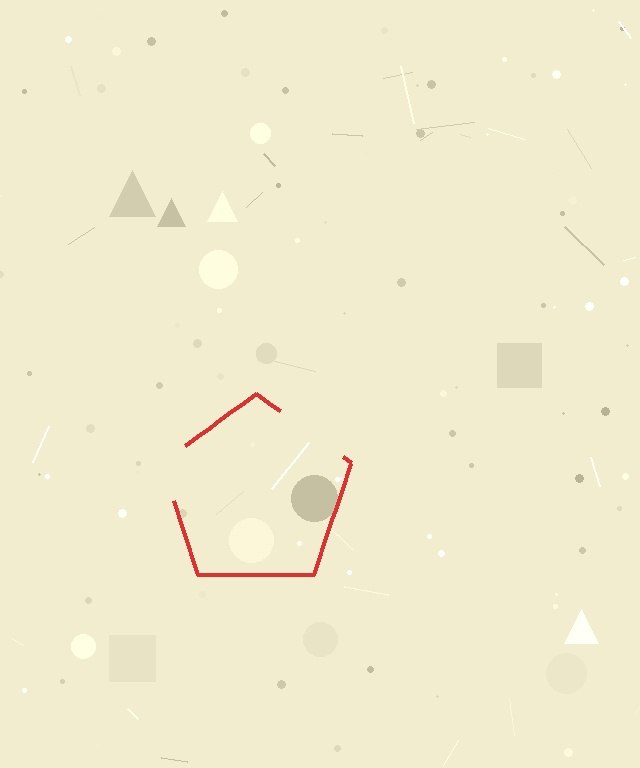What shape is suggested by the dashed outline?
The dashed outline suggests a pentagon.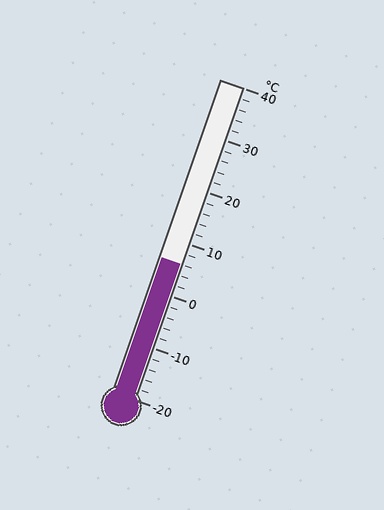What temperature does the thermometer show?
The thermometer shows approximately 6°C.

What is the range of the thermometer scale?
The thermometer scale ranges from -20°C to 40°C.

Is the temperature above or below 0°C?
The temperature is above 0°C.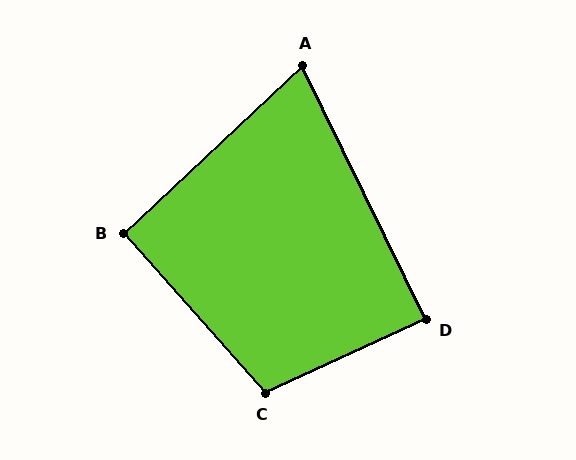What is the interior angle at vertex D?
Approximately 89 degrees (approximately right).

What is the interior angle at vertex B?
Approximately 91 degrees (approximately right).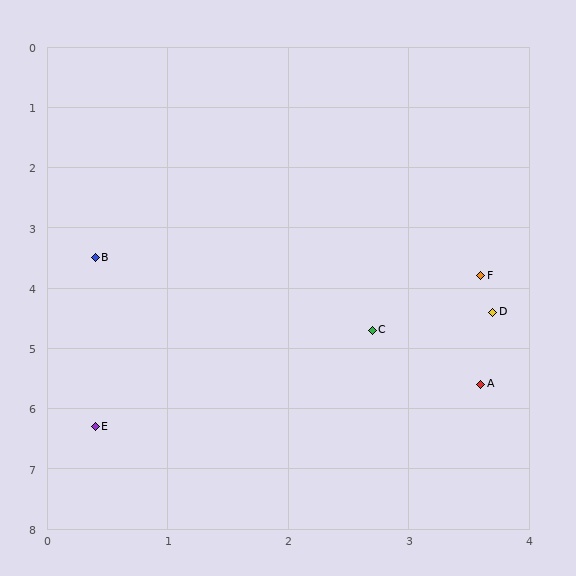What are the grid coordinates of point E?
Point E is at approximately (0.4, 6.3).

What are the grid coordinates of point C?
Point C is at approximately (2.7, 4.7).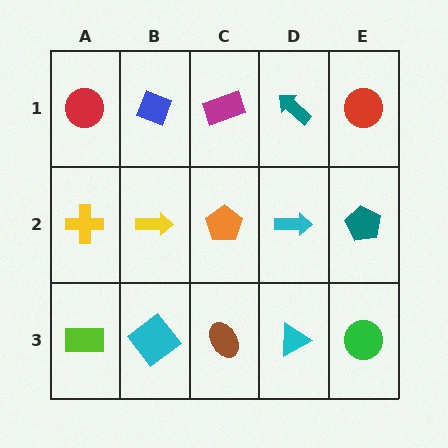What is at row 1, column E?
A red circle.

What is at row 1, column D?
A teal arrow.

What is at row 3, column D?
A cyan triangle.